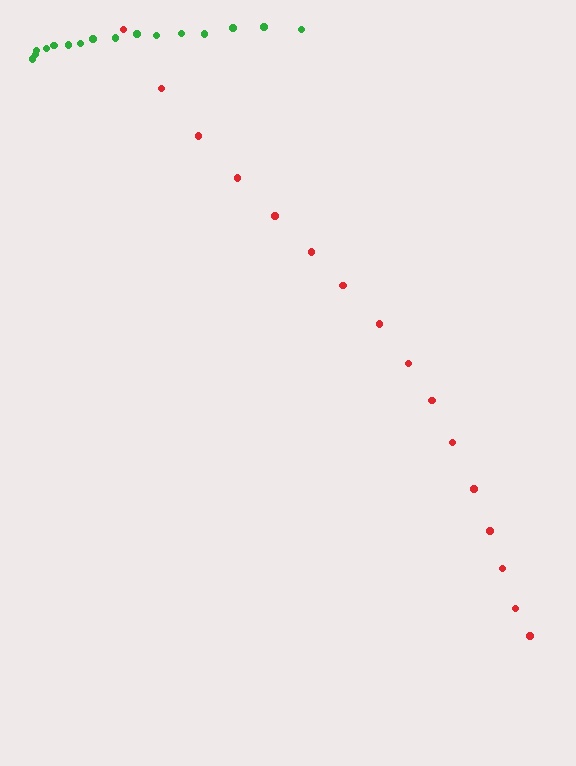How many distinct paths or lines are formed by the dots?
There are 2 distinct paths.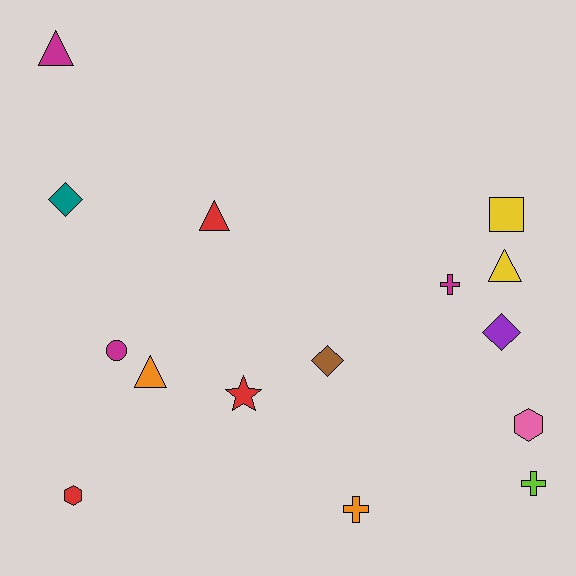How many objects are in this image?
There are 15 objects.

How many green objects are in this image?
There are no green objects.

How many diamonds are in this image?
There are 3 diamonds.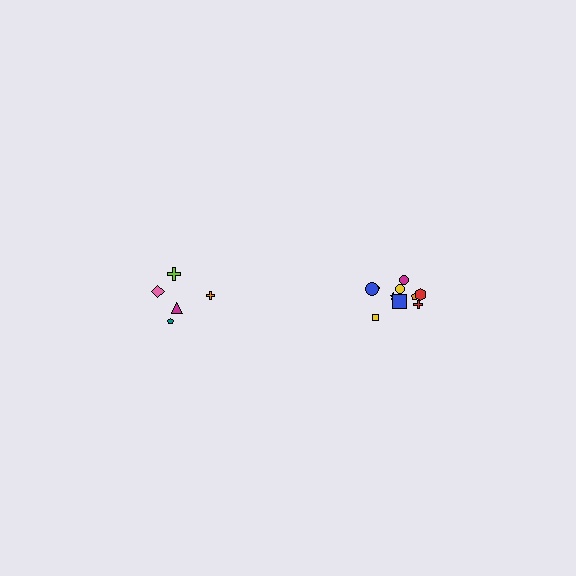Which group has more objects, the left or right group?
The right group.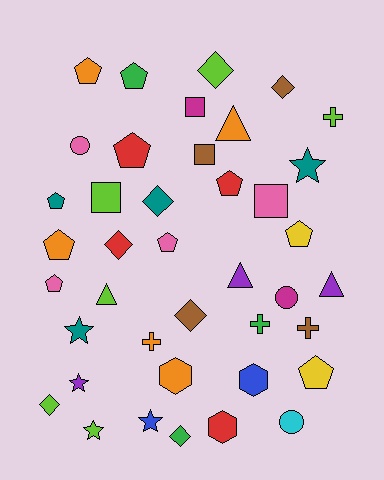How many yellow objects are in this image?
There are 2 yellow objects.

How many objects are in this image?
There are 40 objects.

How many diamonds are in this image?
There are 7 diamonds.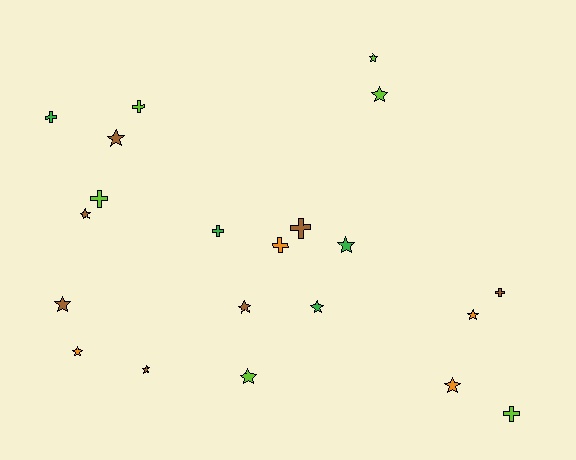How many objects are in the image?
There are 21 objects.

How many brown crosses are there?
There are 2 brown crosses.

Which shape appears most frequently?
Star, with 13 objects.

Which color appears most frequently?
Brown, with 7 objects.